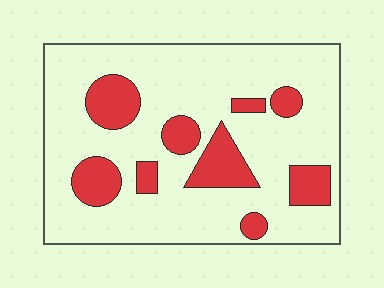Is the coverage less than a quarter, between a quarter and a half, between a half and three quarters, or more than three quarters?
Less than a quarter.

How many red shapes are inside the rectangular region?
9.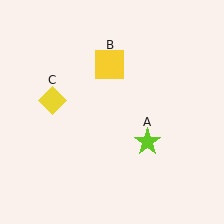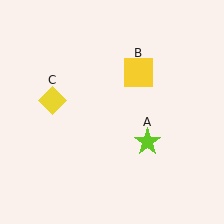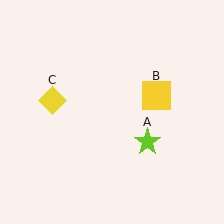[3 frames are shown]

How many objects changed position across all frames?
1 object changed position: yellow square (object B).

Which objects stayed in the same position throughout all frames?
Lime star (object A) and yellow diamond (object C) remained stationary.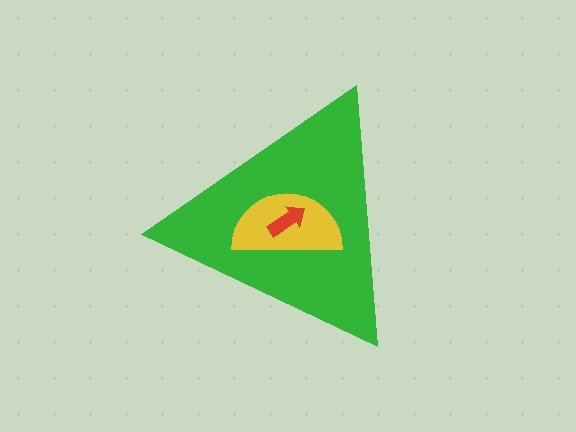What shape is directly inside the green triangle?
The yellow semicircle.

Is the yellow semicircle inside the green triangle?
Yes.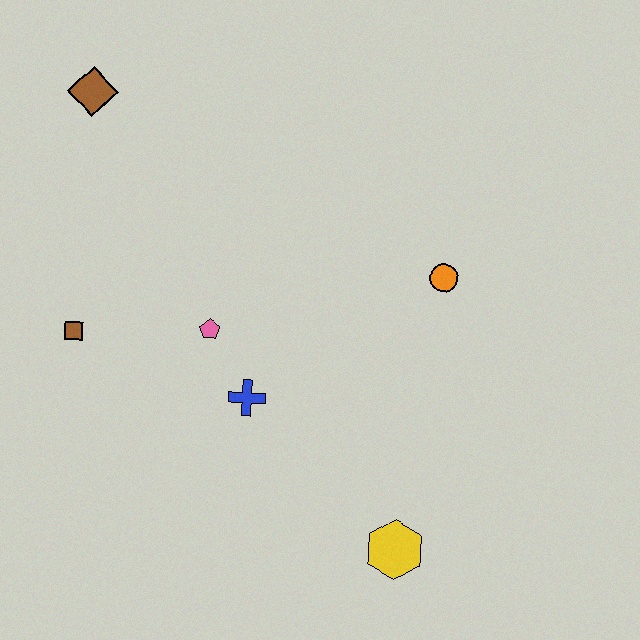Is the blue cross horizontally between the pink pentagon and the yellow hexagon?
Yes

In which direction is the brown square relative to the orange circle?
The brown square is to the left of the orange circle.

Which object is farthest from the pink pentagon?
The yellow hexagon is farthest from the pink pentagon.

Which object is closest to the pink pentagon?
The blue cross is closest to the pink pentagon.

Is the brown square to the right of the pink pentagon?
No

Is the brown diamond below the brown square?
No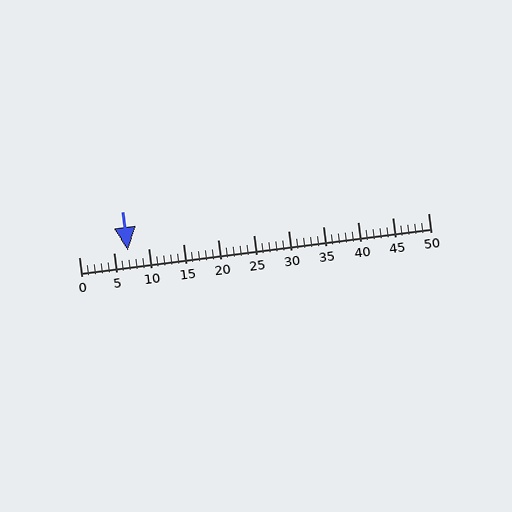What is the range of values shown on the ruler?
The ruler shows values from 0 to 50.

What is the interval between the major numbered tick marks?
The major tick marks are spaced 5 units apart.